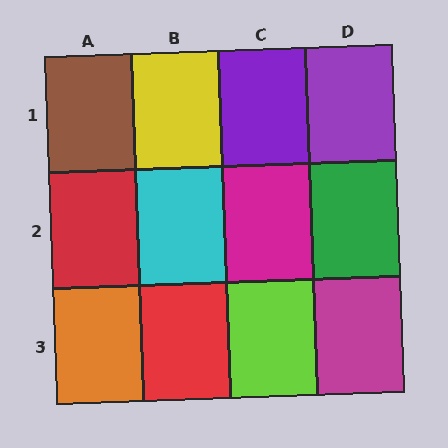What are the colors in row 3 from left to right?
Orange, red, lime, magenta.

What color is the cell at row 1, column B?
Yellow.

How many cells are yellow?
1 cell is yellow.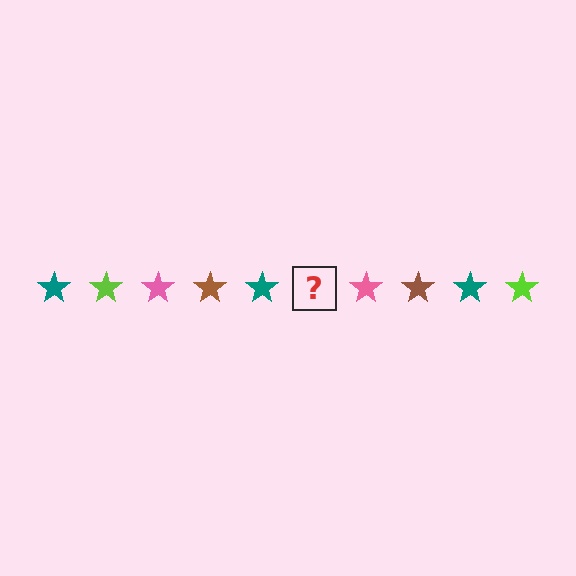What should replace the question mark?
The question mark should be replaced with a lime star.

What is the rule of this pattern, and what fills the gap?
The rule is that the pattern cycles through teal, lime, pink, brown stars. The gap should be filled with a lime star.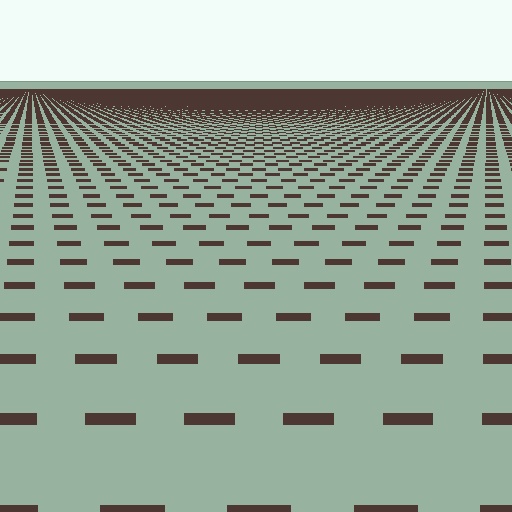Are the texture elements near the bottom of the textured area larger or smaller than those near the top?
Larger. Near the bottom, elements are closer to the viewer and appear at a bigger on-screen size.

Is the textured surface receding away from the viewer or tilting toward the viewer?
The surface is receding away from the viewer. Texture elements get smaller and denser toward the top.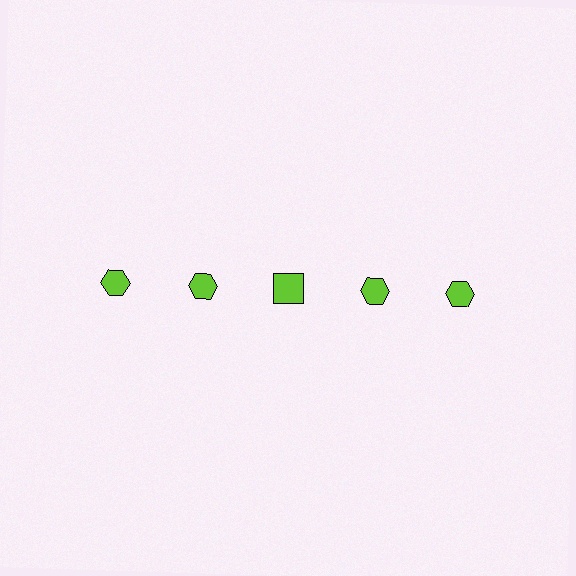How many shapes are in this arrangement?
There are 5 shapes arranged in a grid pattern.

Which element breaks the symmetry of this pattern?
The lime square in the top row, center column breaks the symmetry. All other shapes are lime hexagons.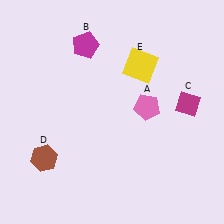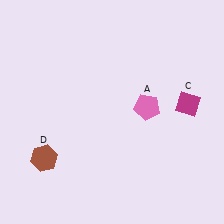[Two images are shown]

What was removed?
The yellow square (E), the magenta pentagon (B) were removed in Image 2.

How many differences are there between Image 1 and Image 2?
There are 2 differences between the two images.